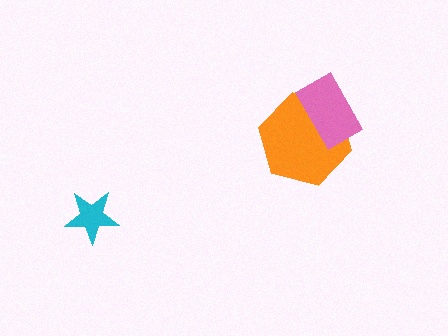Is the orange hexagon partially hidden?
Yes, it is partially covered by another shape.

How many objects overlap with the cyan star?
0 objects overlap with the cyan star.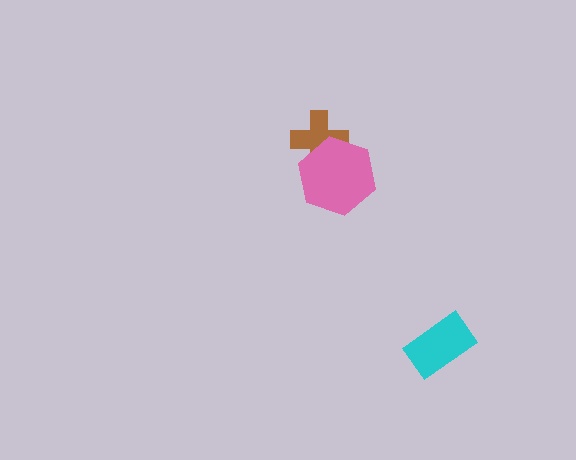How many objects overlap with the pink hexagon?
1 object overlaps with the pink hexagon.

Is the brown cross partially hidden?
Yes, it is partially covered by another shape.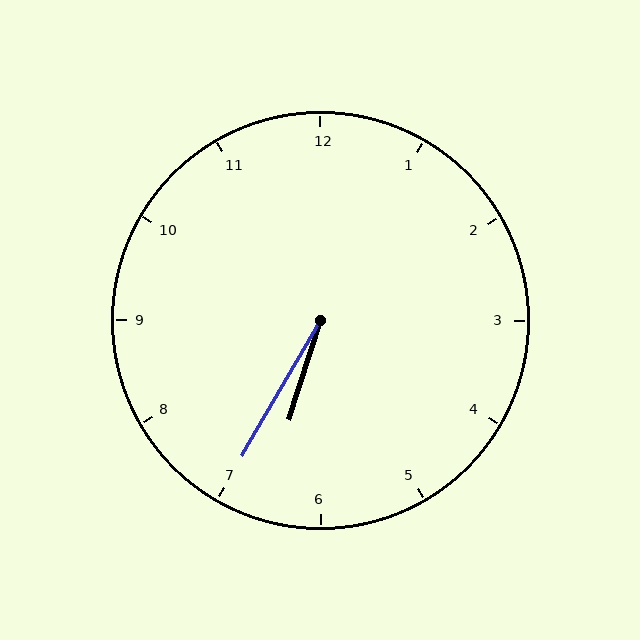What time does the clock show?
6:35.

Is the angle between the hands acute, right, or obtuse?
It is acute.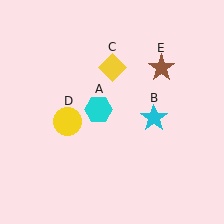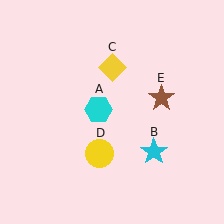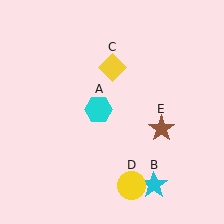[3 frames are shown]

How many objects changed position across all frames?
3 objects changed position: cyan star (object B), yellow circle (object D), brown star (object E).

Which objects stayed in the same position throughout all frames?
Cyan hexagon (object A) and yellow diamond (object C) remained stationary.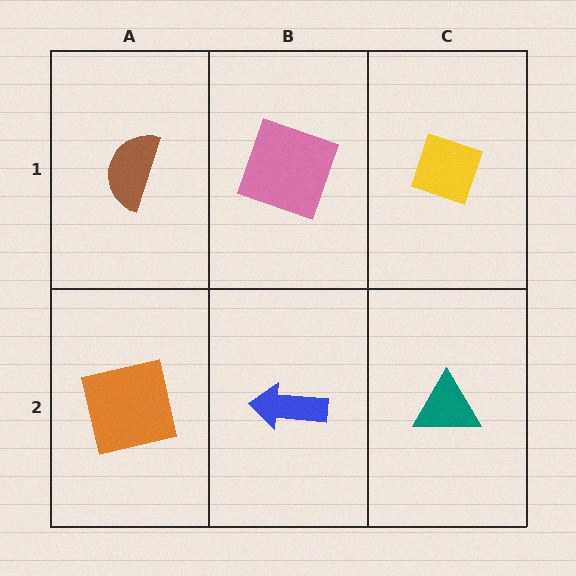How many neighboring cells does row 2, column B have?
3.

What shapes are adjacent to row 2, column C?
A yellow diamond (row 1, column C), a blue arrow (row 2, column B).